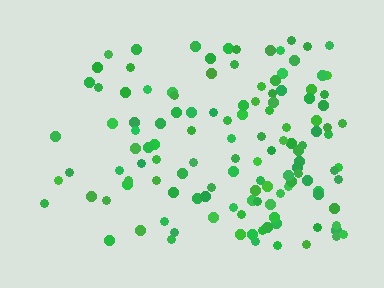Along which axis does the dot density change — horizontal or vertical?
Horizontal.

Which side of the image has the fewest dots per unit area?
The left.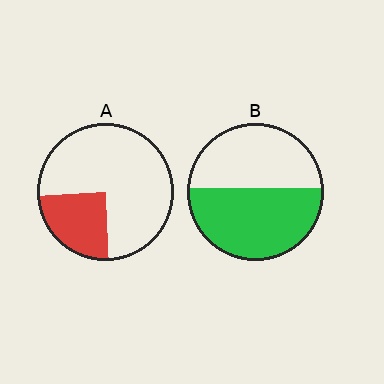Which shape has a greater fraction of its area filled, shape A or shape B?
Shape B.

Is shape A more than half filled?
No.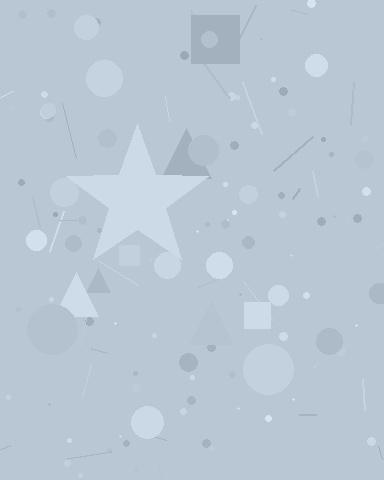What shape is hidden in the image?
A star is hidden in the image.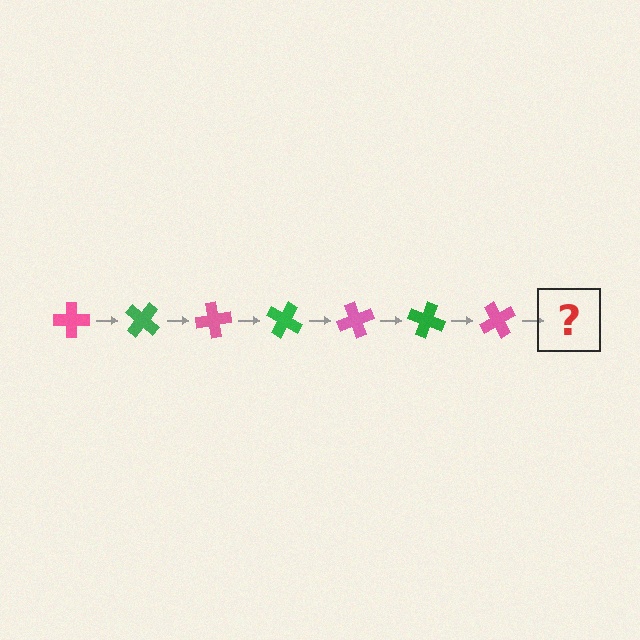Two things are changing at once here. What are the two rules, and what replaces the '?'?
The two rules are that it rotates 40 degrees each step and the color cycles through pink and green. The '?' should be a green cross, rotated 280 degrees from the start.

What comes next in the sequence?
The next element should be a green cross, rotated 280 degrees from the start.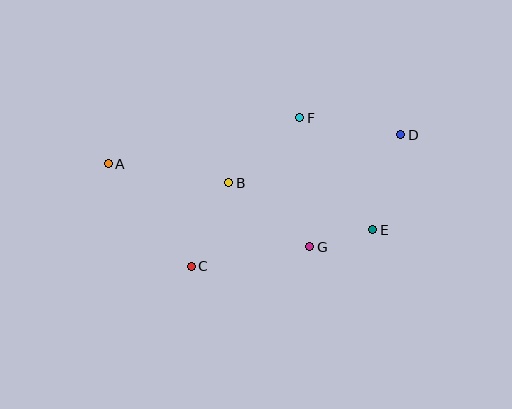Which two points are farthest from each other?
Points A and D are farthest from each other.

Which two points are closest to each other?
Points E and G are closest to each other.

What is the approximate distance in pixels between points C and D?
The distance between C and D is approximately 247 pixels.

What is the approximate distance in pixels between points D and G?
The distance between D and G is approximately 144 pixels.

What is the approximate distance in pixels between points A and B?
The distance between A and B is approximately 122 pixels.